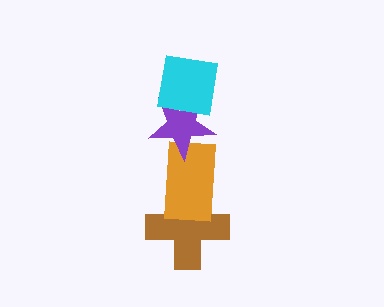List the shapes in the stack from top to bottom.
From top to bottom: the cyan square, the purple star, the orange rectangle, the brown cross.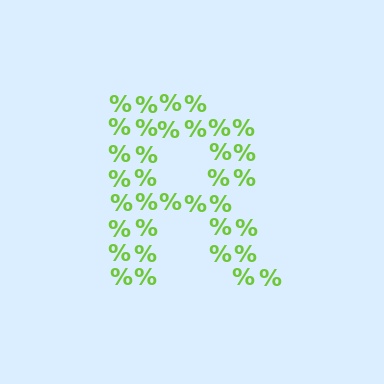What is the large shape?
The large shape is the letter R.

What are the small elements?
The small elements are percent signs.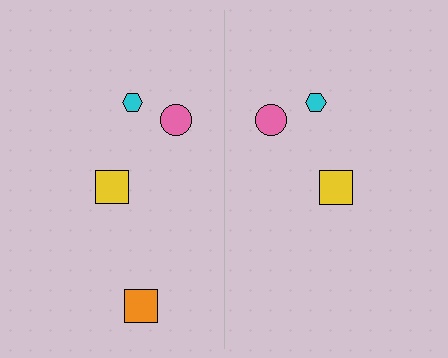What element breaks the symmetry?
A orange square is missing from the right side.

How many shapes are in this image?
There are 7 shapes in this image.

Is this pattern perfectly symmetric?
No, the pattern is not perfectly symmetric. A orange square is missing from the right side.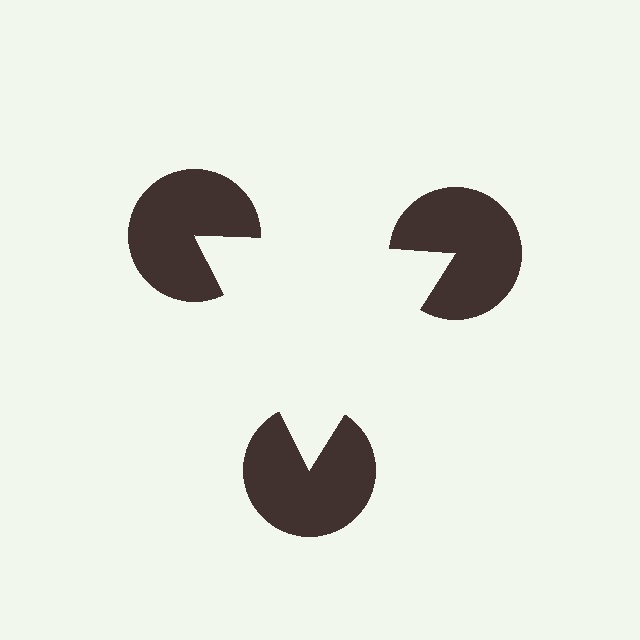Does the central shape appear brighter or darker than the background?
It typically appears slightly brighter than the background, even though no actual brightness change is drawn.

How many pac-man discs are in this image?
There are 3 — one at each vertex of the illusory triangle.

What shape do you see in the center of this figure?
An illusory triangle — its edges are inferred from the aligned wedge cuts in the pac-man discs, not physically drawn.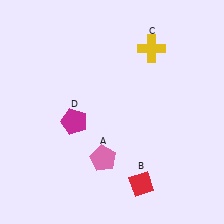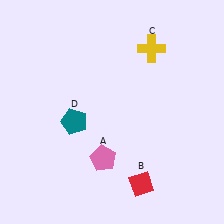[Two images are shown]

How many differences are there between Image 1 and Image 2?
There is 1 difference between the two images.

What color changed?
The pentagon (D) changed from magenta in Image 1 to teal in Image 2.